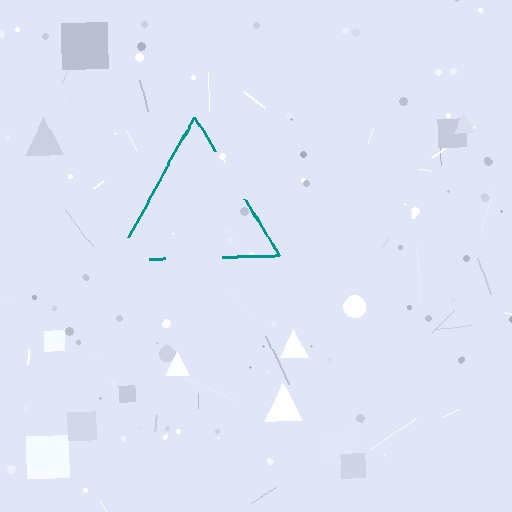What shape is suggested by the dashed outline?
The dashed outline suggests a triangle.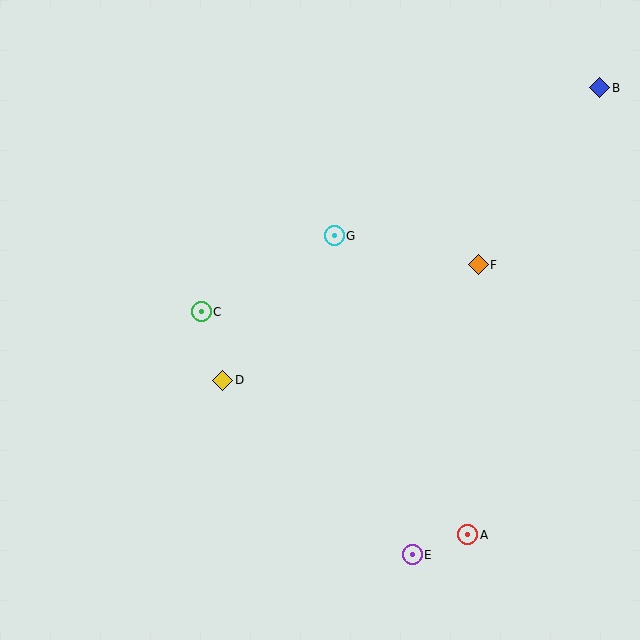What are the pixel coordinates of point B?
Point B is at (600, 88).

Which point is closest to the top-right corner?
Point B is closest to the top-right corner.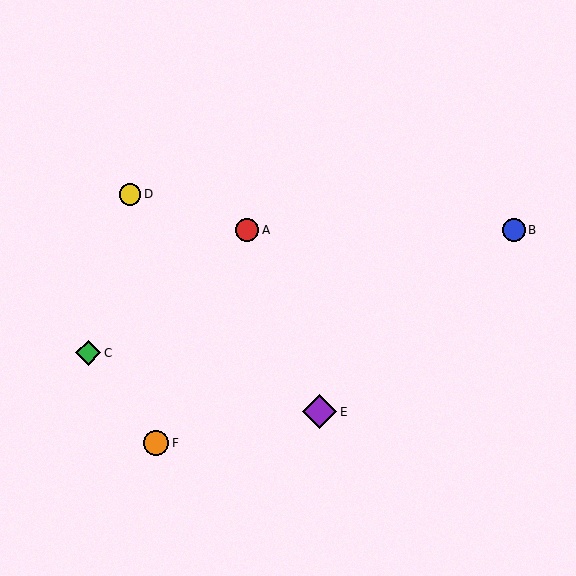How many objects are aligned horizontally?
2 objects (A, B) are aligned horizontally.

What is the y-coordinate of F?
Object F is at y≈443.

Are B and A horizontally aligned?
Yes, both are at y≈230.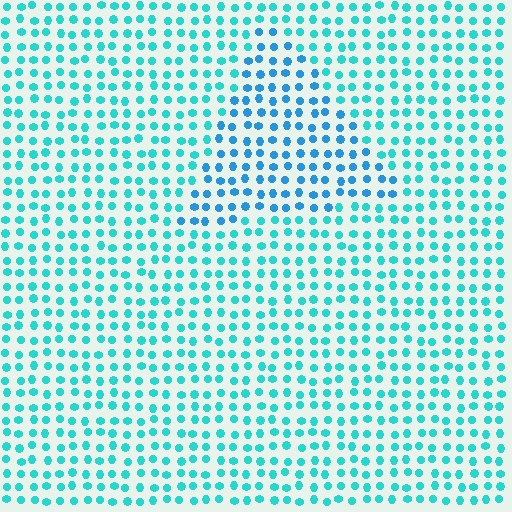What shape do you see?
I see a triangle.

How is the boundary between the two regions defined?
The boundary is defined purely by a slight shift in hue (about 27 degrees). Spacing, size, and orientation are identical on both sides.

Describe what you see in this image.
The image is filled with small cyan elements in a uniform arrangement. A triangle-shaped region is visible where the elements are tinted to a slightly different hue, forming a subtle color boundary.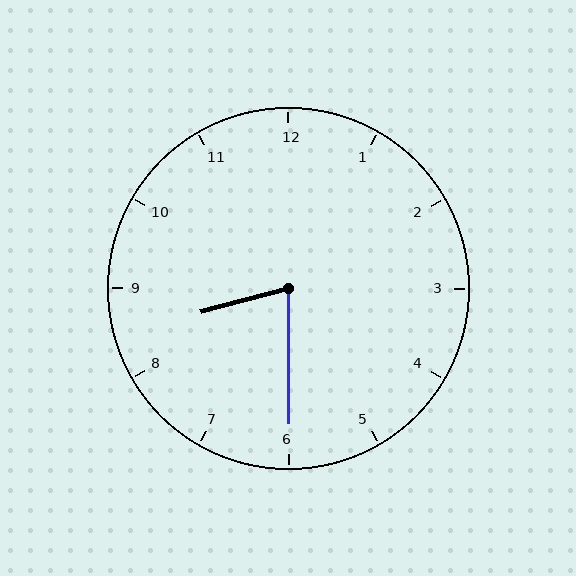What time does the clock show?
8:30.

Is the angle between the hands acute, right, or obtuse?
It is acute.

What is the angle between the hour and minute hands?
Approximately 75 degrees.